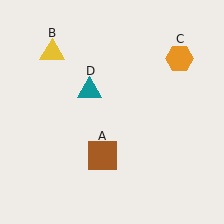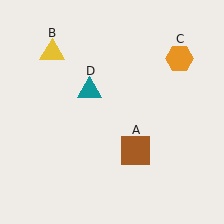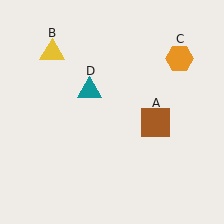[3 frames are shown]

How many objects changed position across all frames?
1 object changed position: brown square (object A).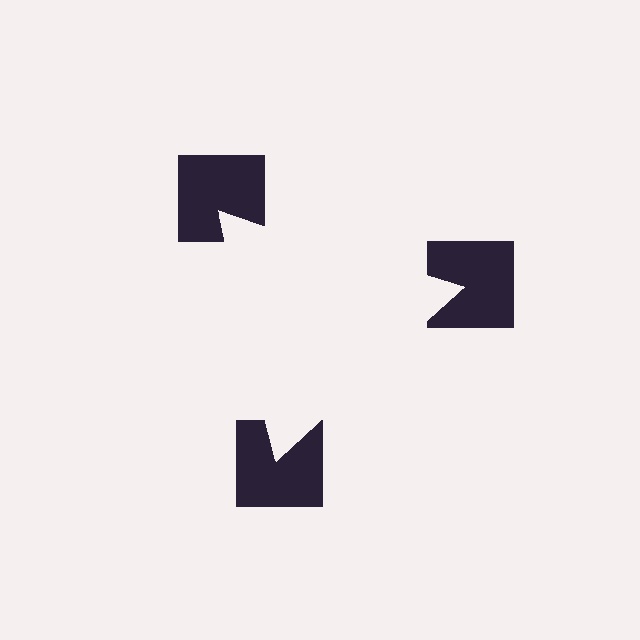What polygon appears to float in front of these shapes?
An illusory triangle — its edges are inferred from the aligned wedge cuts in the notched squares, not physically drawn.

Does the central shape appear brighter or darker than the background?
It typically appears slightly brighter than the background, even though no actual brightness change is drawn.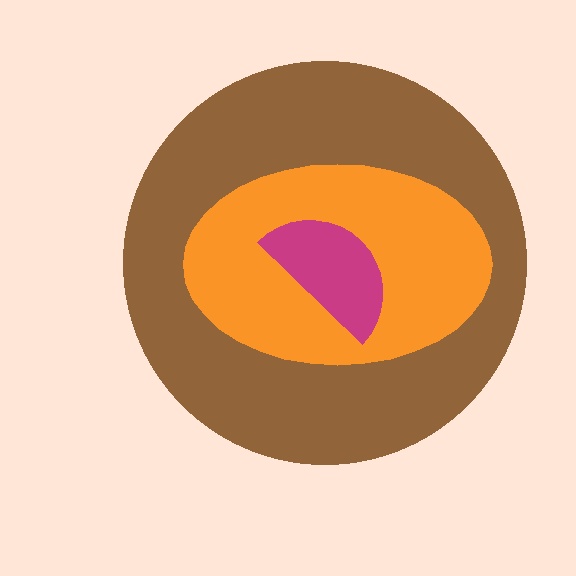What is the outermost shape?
The brown circle.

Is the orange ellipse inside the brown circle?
Yes.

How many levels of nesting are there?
3.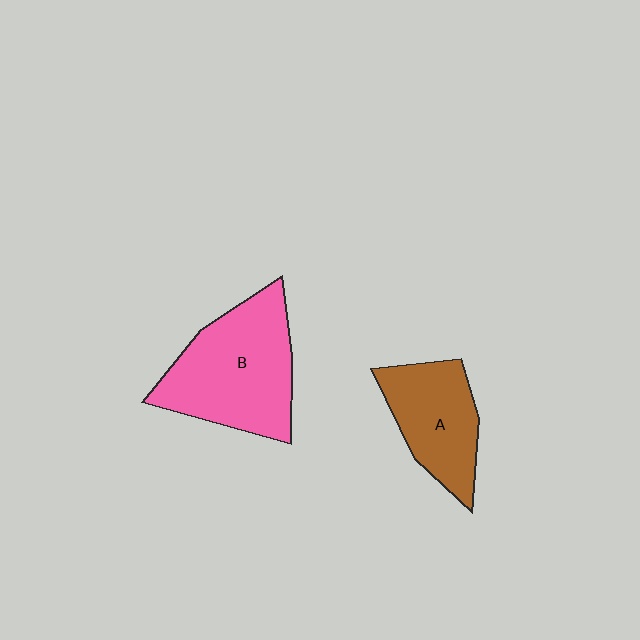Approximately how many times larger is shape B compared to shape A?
Approximately 1.5 times.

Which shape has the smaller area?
Shape A (brown).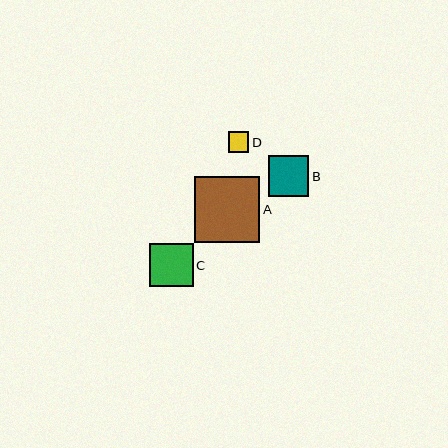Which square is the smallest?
Square D is the smallest with a size of approximately 21 pixels.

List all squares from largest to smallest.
From largest to smallest: A, C, B, D.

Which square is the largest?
Square A is the largest with a size of approximately 65 pixels.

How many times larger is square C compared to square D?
Square C is approximately 2.1 times the size of square D.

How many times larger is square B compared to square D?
Square B is approximately 1.9 times the size of square D.